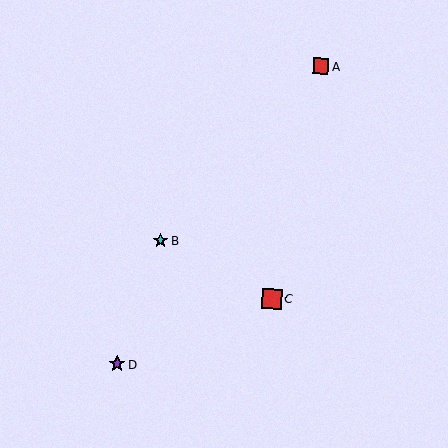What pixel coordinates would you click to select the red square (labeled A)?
Click at (321, 66) to select the red square A.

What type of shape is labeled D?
Shape D is a purple star.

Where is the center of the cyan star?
The center of the cyan star is at (161, 240).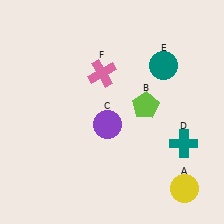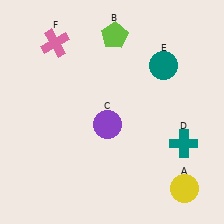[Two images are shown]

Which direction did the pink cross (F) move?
The pink cross (F) moved left.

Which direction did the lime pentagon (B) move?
The lime pentagon (B) moved up.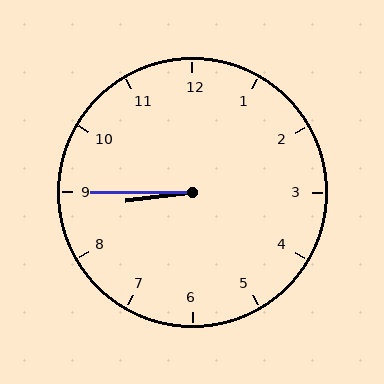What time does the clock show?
8:45.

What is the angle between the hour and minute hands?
Approximately 8 degrees.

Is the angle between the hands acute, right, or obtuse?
It is acute.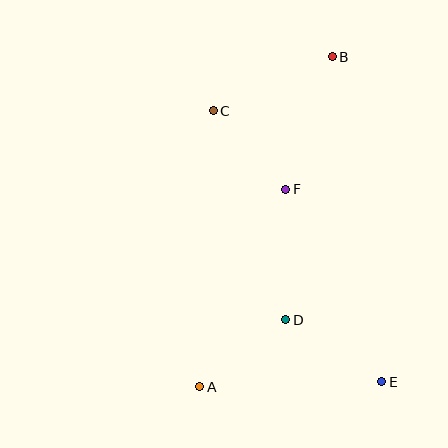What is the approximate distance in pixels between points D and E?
The distance between D and E is approximately 114 pixels.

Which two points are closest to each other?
Points C and F are closest to each other.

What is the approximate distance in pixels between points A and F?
The distance between A and F is approximately 216 pixels.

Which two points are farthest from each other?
Points A and B are farthest from each other.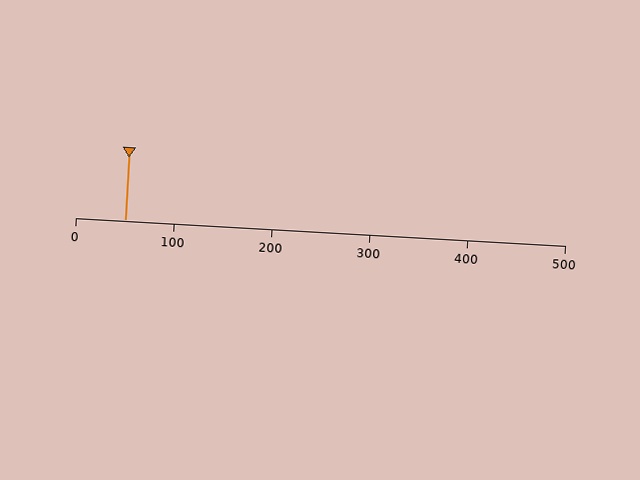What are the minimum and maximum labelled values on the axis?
The axis runs from 0 to 500.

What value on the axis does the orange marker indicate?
The marker indicates approximately 50.